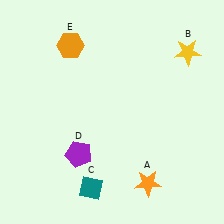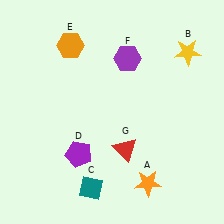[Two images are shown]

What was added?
A purple hexagon (F), a red triangle (G) were added in Image 2.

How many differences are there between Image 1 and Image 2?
There are 2 differences between the two images.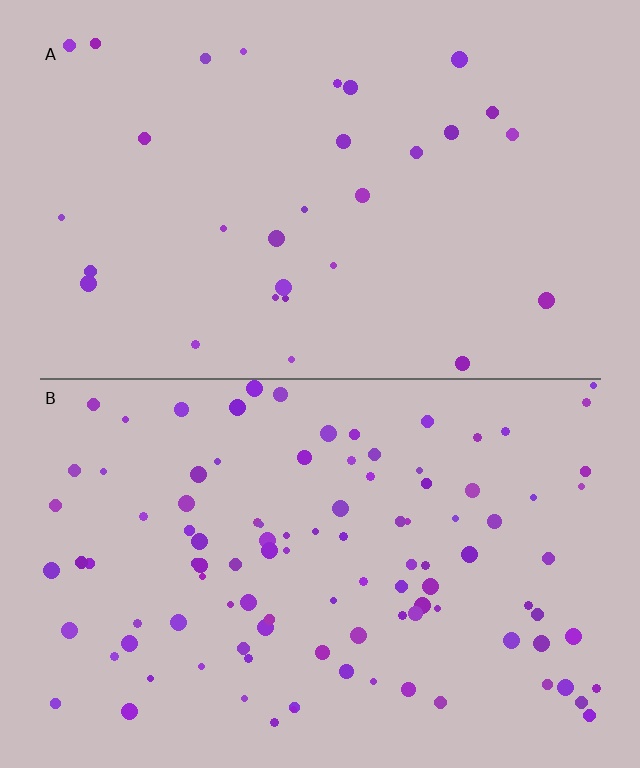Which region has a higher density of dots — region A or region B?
B (the bottom).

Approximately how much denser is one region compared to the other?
Approximately 3.3× — region B over region A.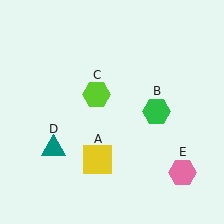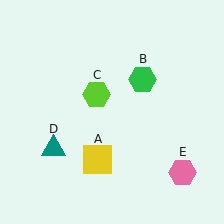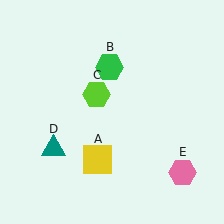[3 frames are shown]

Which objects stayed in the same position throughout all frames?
Yellow square (object A) and lime hexagon (object C) and teal triangle (object D) and pink hexagon (object E) remained stationary.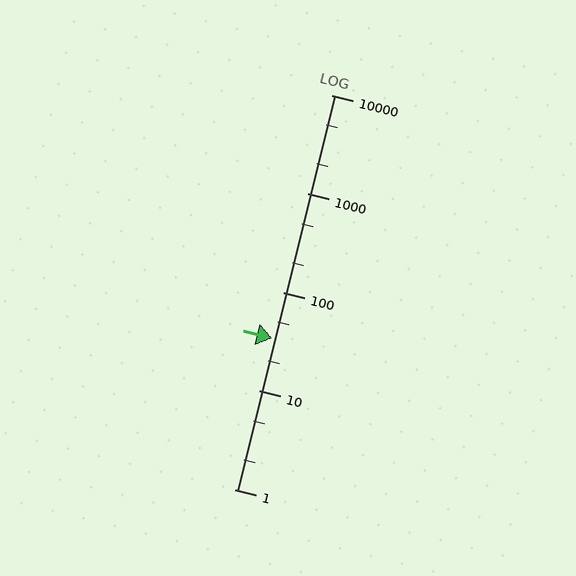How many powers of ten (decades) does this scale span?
The scale spans 4 decades, from 1 to 10000.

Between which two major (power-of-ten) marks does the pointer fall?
The pointer is between 10 and 100.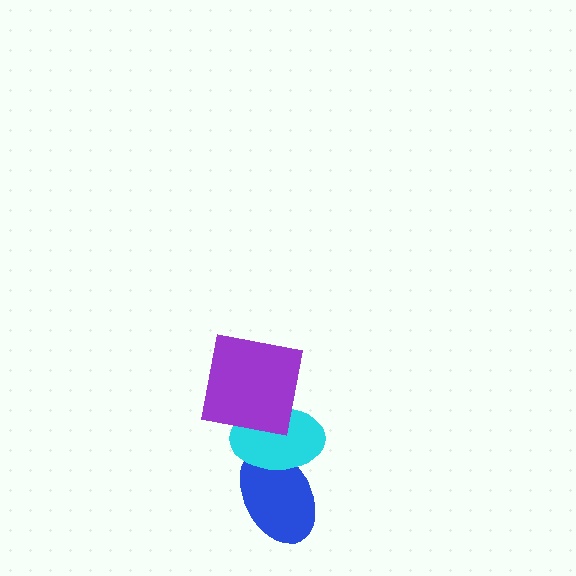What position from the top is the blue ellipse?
The blue ellipse is 3rd from the top.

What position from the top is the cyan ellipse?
The cyan ellipse is 2nd from the top.